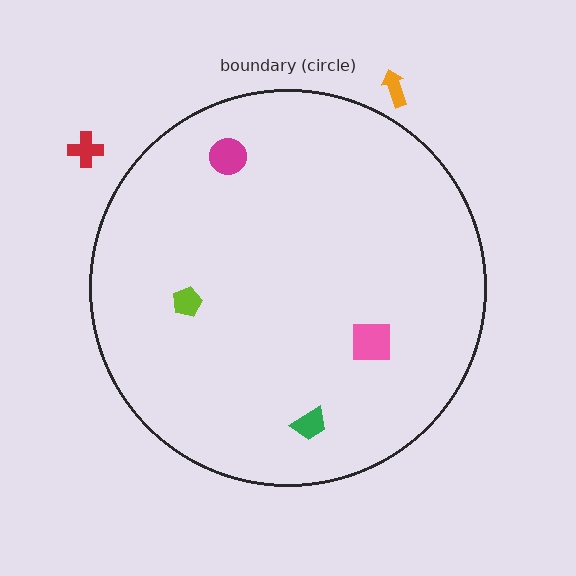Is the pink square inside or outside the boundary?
Inside.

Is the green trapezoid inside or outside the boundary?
Inside.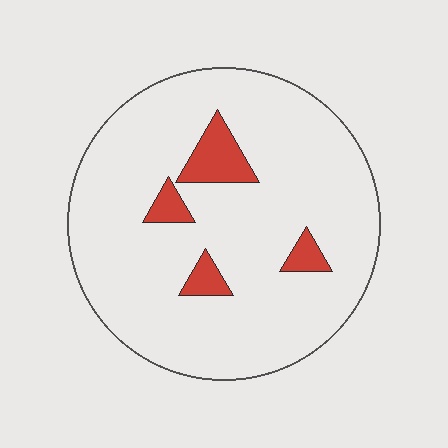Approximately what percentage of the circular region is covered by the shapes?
Approximately 10%.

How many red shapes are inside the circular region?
4.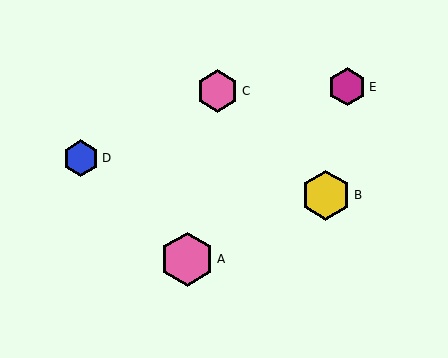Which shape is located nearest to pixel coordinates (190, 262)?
The pink hexagon (labeled A) at (187, 259) is nearest to that location.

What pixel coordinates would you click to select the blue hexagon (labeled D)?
Click at (81, 158) to select the blue hexagon D.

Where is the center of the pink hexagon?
The center of the pink hexagon is at (187, 259).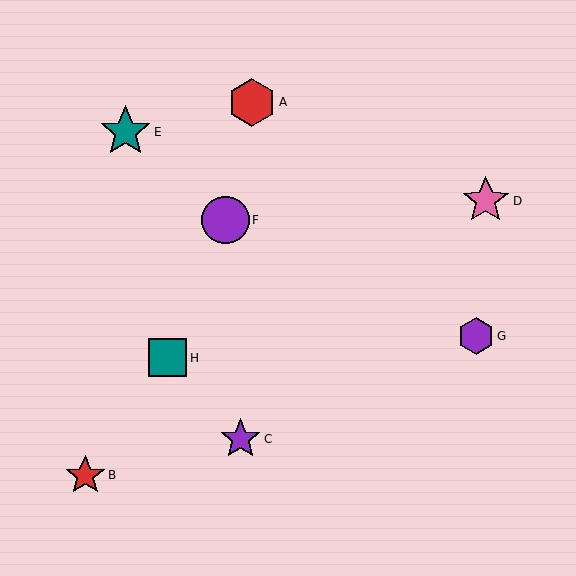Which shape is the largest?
The teal star (labeled E) is the largest.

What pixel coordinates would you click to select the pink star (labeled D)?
Click at (486, 201) to select the pink star D.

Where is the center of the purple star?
The center of the purple star is at (241, 439).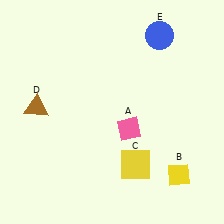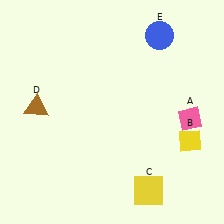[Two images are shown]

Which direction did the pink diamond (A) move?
The pink diamond (A) moved right.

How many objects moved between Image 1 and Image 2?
3 objects moved between the two images.